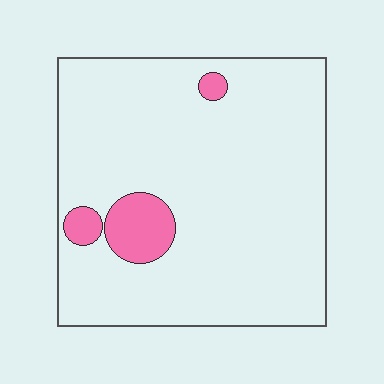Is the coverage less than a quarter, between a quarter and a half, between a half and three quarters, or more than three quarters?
Less than a quarter.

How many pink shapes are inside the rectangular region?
3.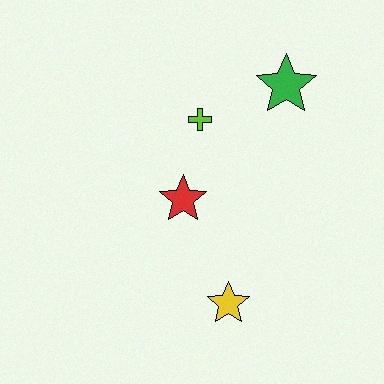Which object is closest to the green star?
The lime cross is closest to the green star.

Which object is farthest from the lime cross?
The yellow star is farthest from the lime cross.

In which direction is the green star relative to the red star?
The green star is above the red star.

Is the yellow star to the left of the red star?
No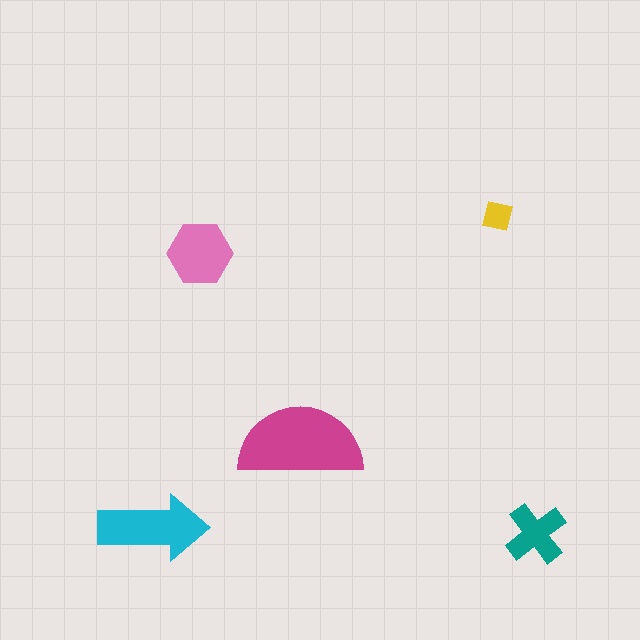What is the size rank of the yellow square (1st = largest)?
5th.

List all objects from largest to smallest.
The magenta semicircle, the cyan arrow, the pink hexagon, the teal cross, the yellow square.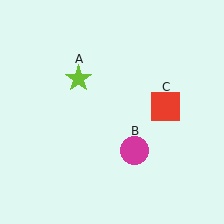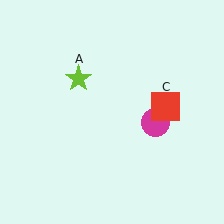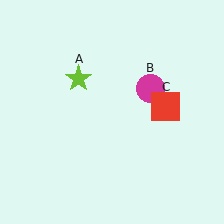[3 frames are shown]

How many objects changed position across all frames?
1 object changed position: magenta circle (object B).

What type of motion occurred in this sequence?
The magenta circle (object B) rotated counterclockwise around the center of the scene.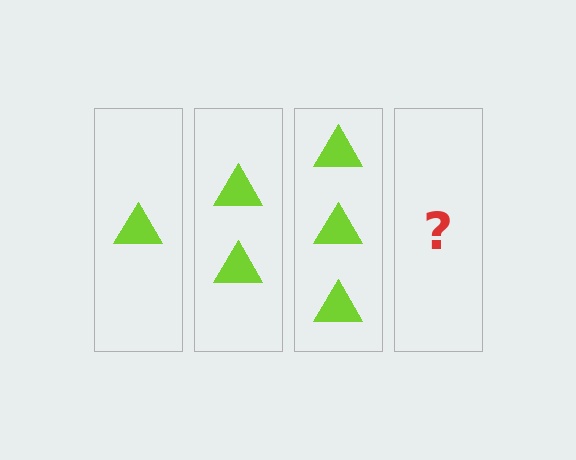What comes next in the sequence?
The next element should be 4 triangles.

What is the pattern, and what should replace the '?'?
The pattern is that each step adds one more triangle. The '?' should be 4 triangles.